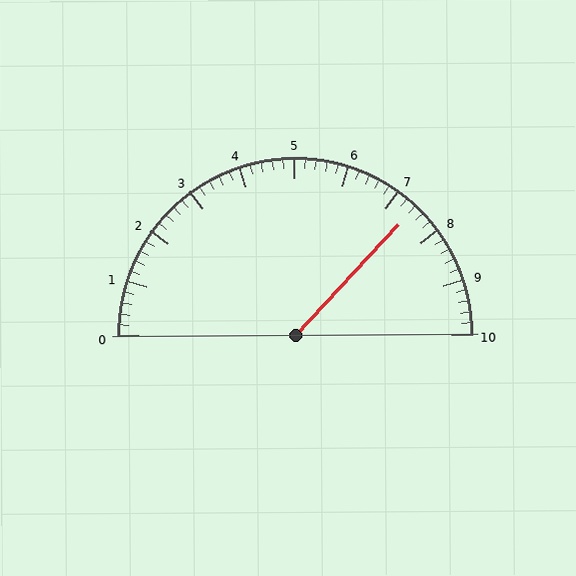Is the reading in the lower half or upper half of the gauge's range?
The reading is in the upper half of the range (0 to 10).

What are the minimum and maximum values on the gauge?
The gauge ranges from 0 to 10.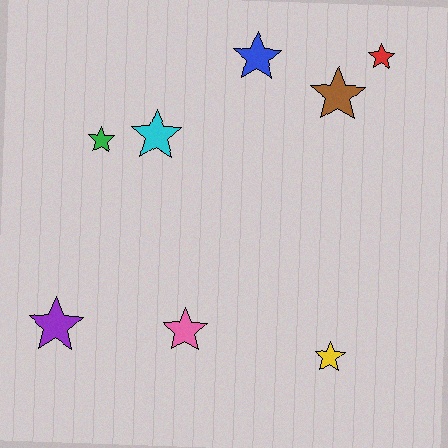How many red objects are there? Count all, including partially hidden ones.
There is 1 red object.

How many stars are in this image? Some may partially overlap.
There are 8 stars.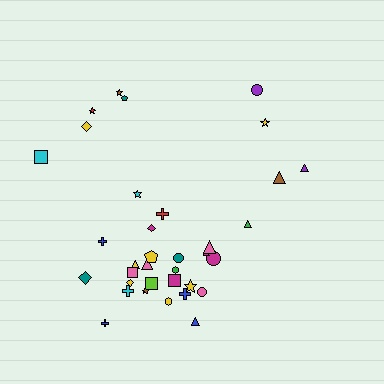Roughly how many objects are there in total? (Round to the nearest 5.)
Roughly 35 objects in total.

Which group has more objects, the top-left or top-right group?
The top-left group.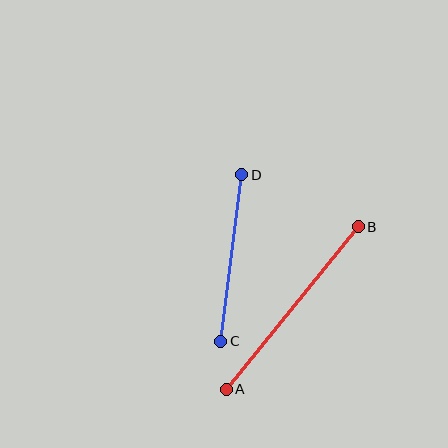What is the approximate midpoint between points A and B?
The midpoint is at approximately (292, 308) pixels.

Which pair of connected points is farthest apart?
Points A and B are farthest apart.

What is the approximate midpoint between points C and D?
The midpoint is at approximately (231, 258) pixels.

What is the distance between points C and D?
The distance is approximately 168 pixels.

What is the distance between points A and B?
The distance is approximately 209 pixels.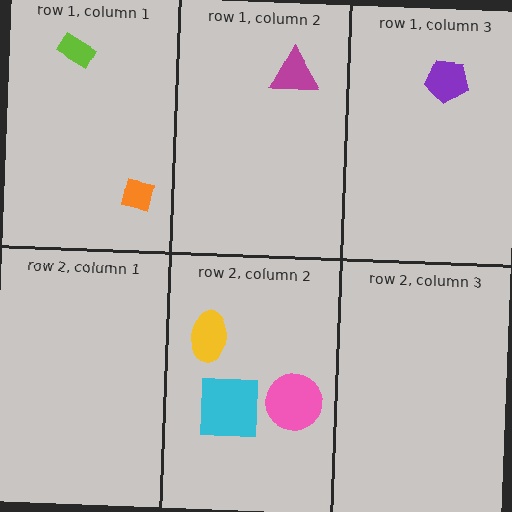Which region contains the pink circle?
The row 2, column 2 region.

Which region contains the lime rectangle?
The row 1, column 1 region.